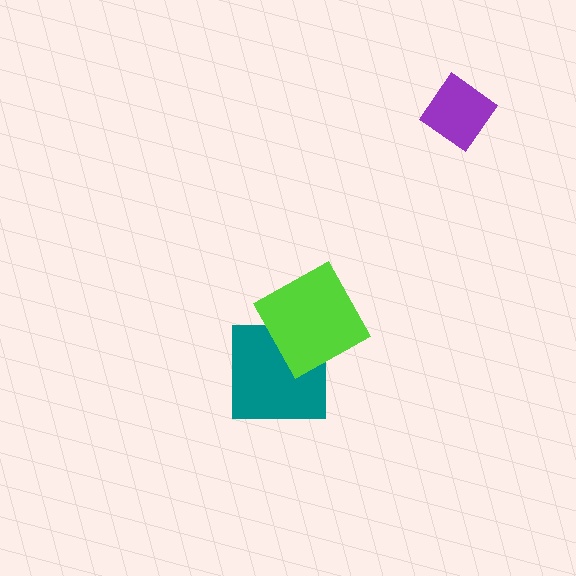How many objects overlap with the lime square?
1 object overlaps with the lime square.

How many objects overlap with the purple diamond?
0 objects overlap with the purple diamond.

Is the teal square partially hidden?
Yes, it is partially covered by another shape.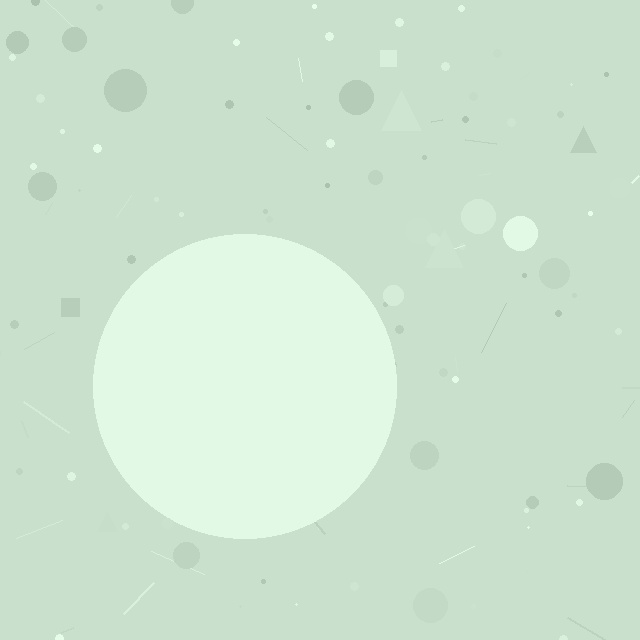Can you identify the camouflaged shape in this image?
The camouflaged shape is a circle.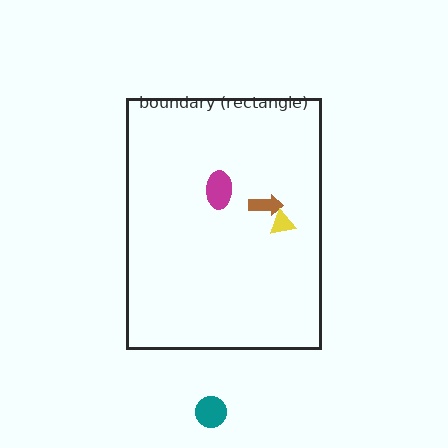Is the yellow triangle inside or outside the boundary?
Inside.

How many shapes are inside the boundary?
3 inside, 1 outside.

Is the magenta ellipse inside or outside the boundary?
Inside.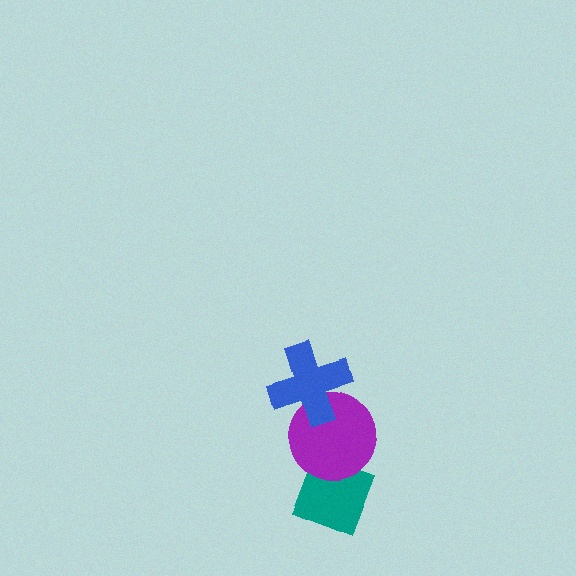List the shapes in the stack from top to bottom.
From top to bottom: the blue cross, the purple circle, the teal diamond.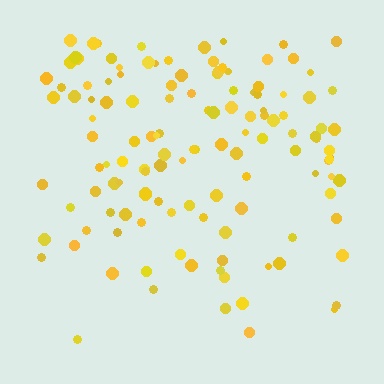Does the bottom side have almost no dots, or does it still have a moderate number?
Still a moderate number, just noticeably fewer than the top.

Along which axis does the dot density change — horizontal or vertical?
Vertical.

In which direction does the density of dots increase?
From bottom to top, with the top side densest.